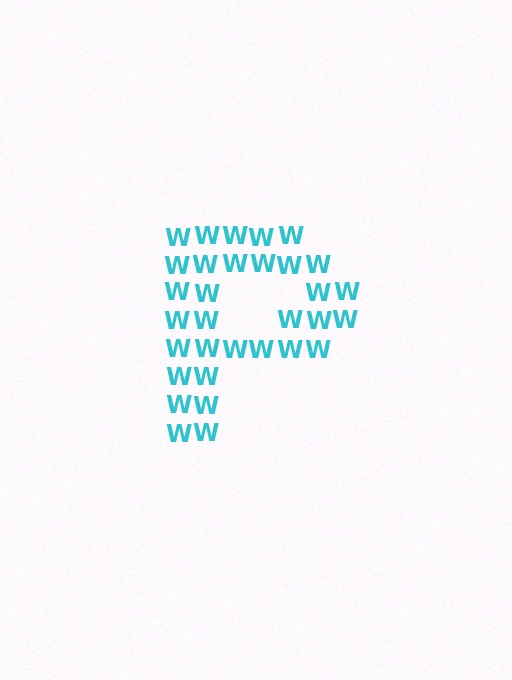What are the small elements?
The small elements are letter W's.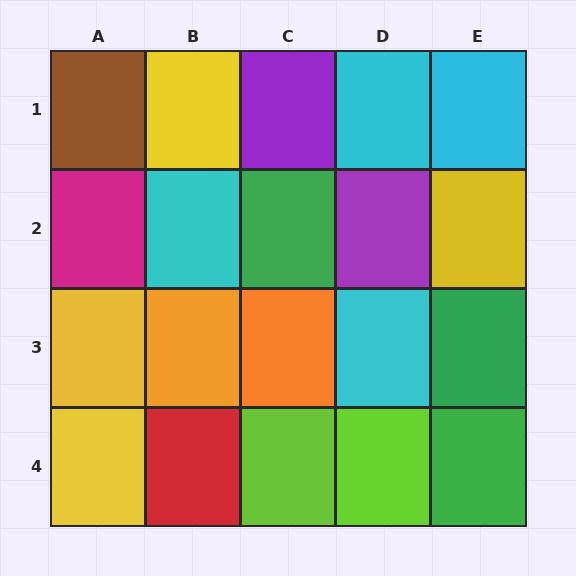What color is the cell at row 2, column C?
Green.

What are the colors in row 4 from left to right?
Yellow, red, lime, lime, green.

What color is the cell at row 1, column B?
Yellow.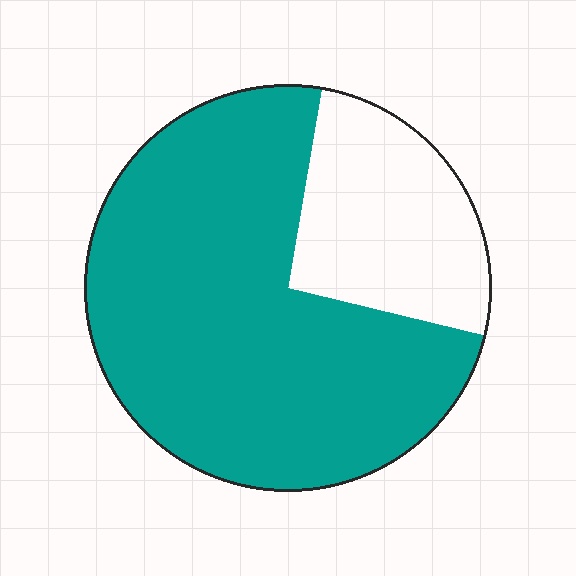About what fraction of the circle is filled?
About three quarters (3/4).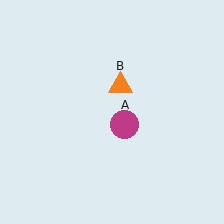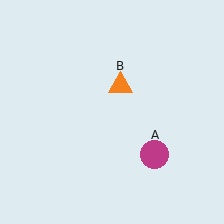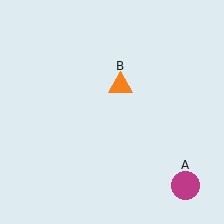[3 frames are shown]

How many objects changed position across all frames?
1 object changed position: magenta circle (object A).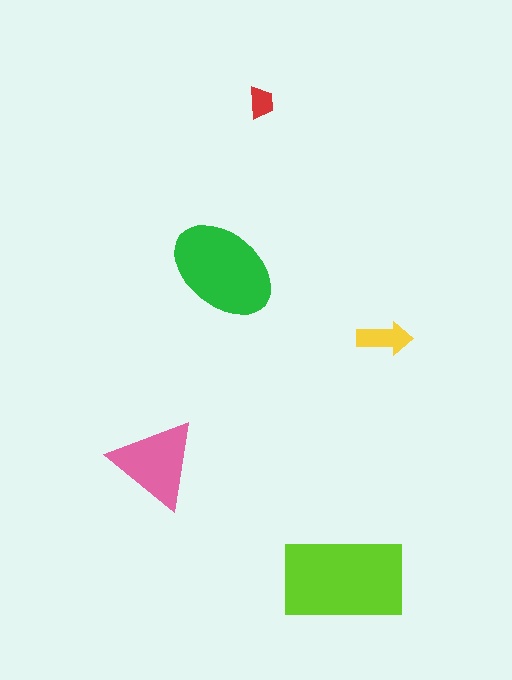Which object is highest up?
The red trapezoid is topmost.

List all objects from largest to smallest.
The lime rectangle, the green ellipse, the pink triangle, the yellow arrow, the red trapezoid.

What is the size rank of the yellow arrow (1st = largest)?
4th.